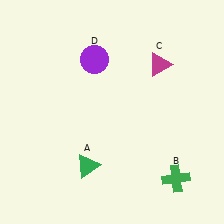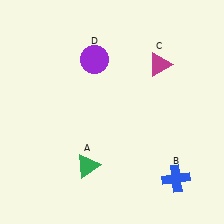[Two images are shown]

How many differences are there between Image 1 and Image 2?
There is 1 difference between the two images.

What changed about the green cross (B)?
In Image 1, B is green. In Image 2, it changed to blue.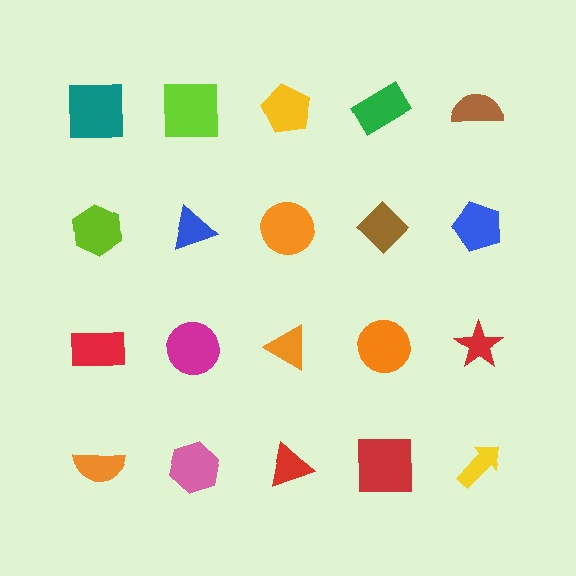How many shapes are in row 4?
5 shapes.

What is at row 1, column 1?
A teal square.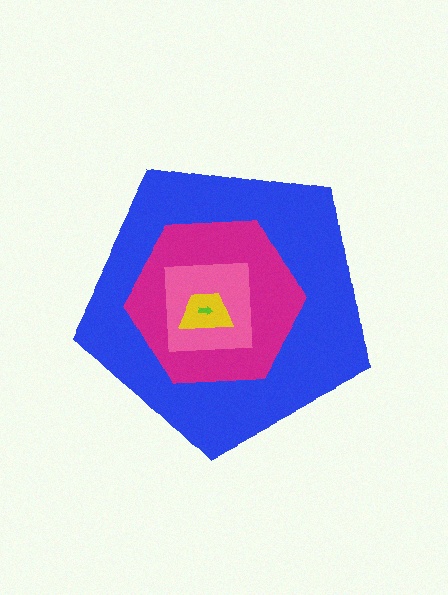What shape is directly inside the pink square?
The yellow trapezoid.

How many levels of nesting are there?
5.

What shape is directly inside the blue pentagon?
The magenta hexagon.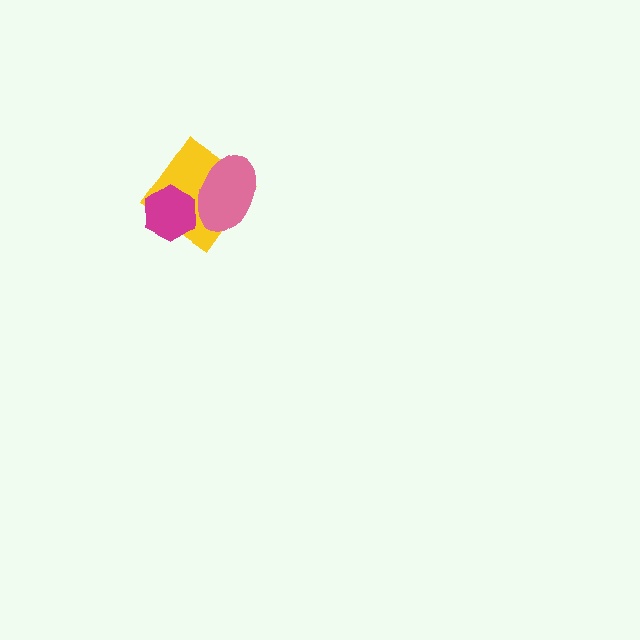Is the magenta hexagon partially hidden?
Yes, it is partially covered by another shape.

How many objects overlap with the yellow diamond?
2 objects overlap with the yellow diamond.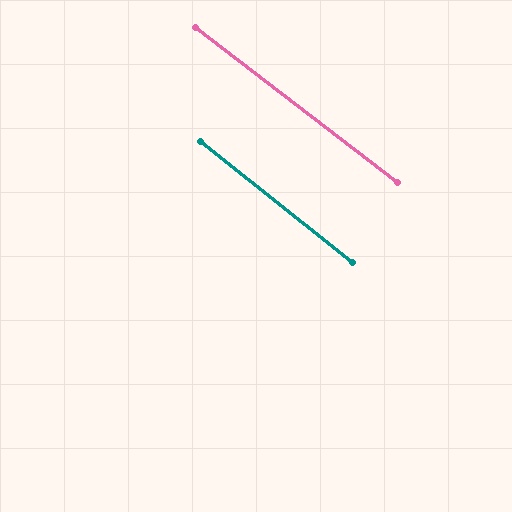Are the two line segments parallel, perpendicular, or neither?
Parallel — their directions differ by only 1.2°.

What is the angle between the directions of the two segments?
Approximately 1 degree.